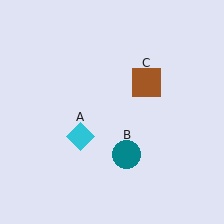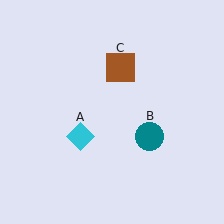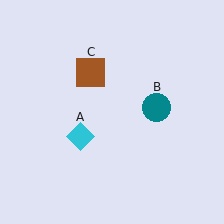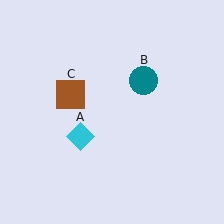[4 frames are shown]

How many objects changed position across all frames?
2 objects changed position: teal circle (object B), brown square (object C).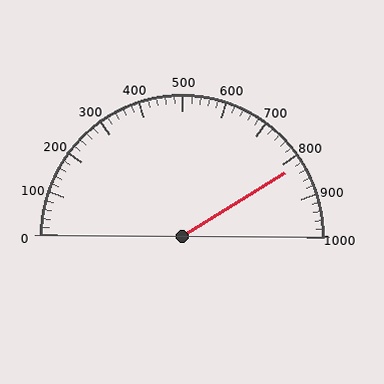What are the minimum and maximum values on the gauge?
The gauge ranges from 0 to 1000.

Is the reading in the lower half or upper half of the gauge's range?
The reading is in the upper half of the range (0 to 1000).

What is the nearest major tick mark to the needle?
The nearest major tick mark is 800.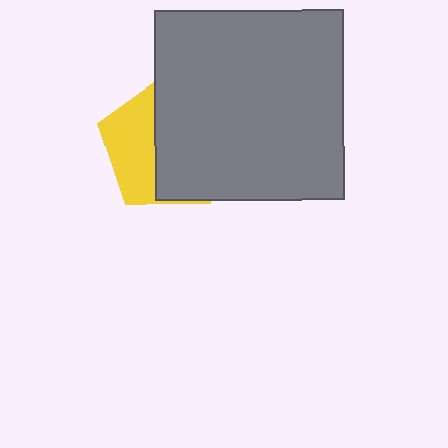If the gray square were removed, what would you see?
You would see the complete yellow pentagon.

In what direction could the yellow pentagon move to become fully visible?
The yellow pentagon could move left. That would shift it out from behind the gray square entirely.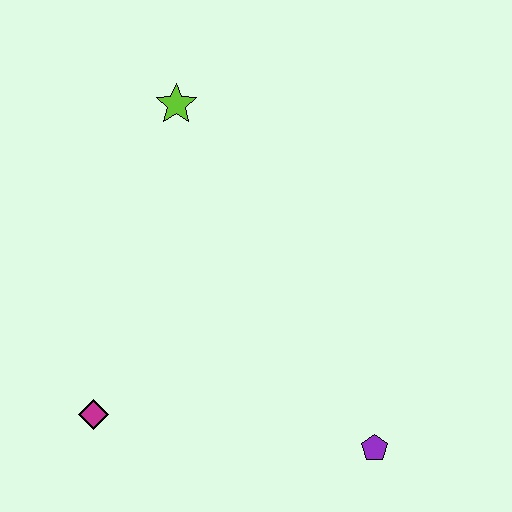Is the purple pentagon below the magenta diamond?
Yes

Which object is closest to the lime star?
The magenta diamond is closest to the lime star.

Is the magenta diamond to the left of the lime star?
Yes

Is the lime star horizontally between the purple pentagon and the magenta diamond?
Yes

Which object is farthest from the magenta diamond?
The lime star is farthest from the magenta diamond.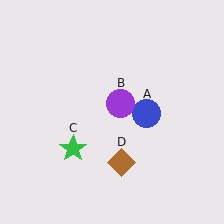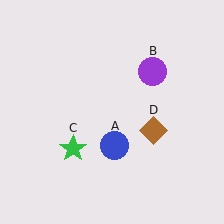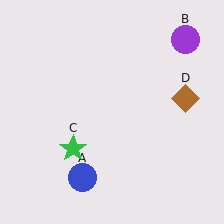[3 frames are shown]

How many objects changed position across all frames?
3 objects changed position: blue circle (object A), purple circle (object B), brown diamond (object D).